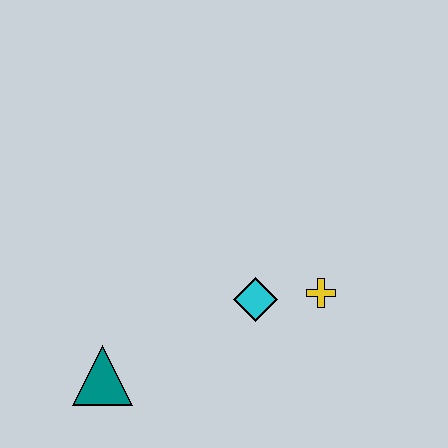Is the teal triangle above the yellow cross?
No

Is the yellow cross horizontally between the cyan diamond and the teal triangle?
No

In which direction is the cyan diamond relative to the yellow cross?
The cyan diamond is to the left of the yellow cross.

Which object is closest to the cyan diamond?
The yellow cross is closest to the cyan diamond.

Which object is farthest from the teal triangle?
The yellow cross is farthest from the teal triangle.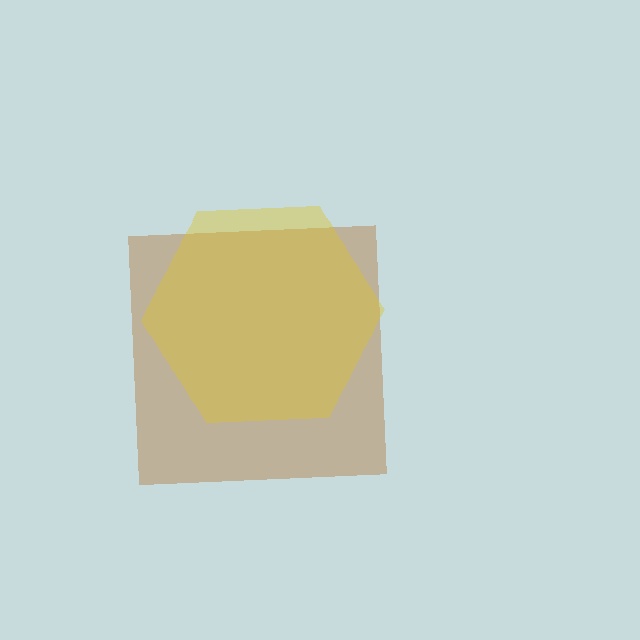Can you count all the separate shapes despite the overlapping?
Yes, there are 2 separate shapes.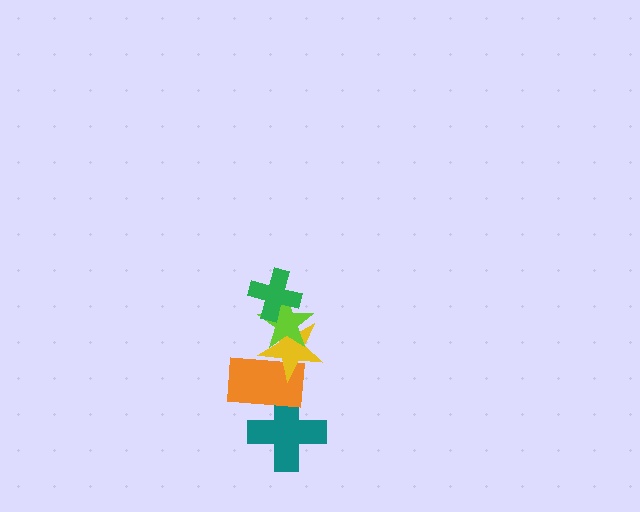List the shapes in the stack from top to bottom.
From top to bottom: the green cross, the lime star, the yellow star, the orange rectangle, the teal cross.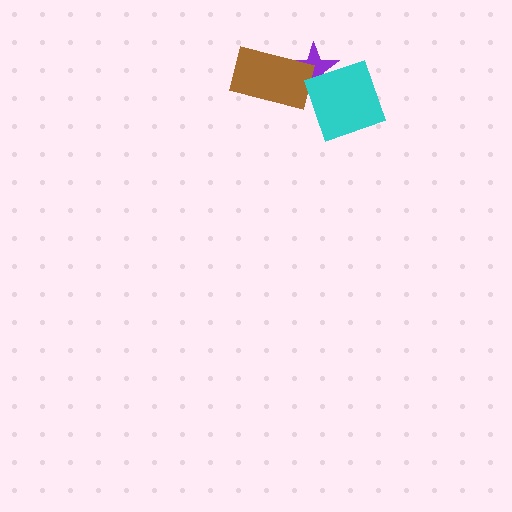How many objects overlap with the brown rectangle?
1 object overlaps with the brown rectangle.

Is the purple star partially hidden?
Yes, it is partially covered by another shape.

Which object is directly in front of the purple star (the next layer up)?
The brown rectangle is directly in front of the purple star.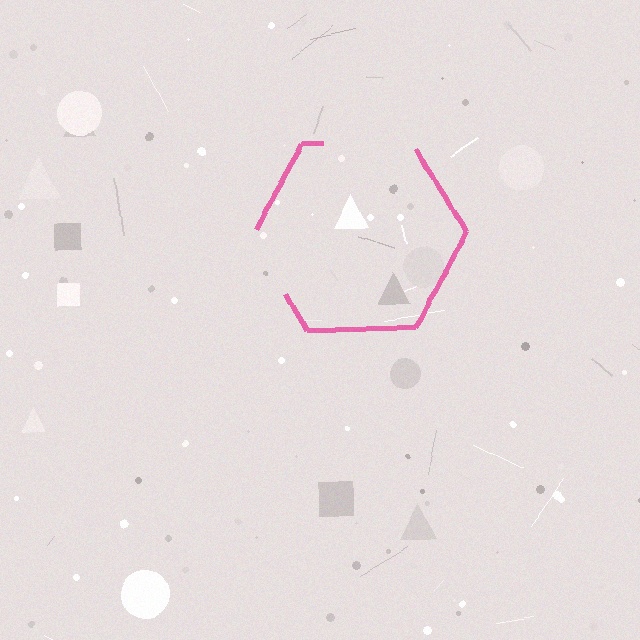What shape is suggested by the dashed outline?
The dashed outline suggests a hexagon.